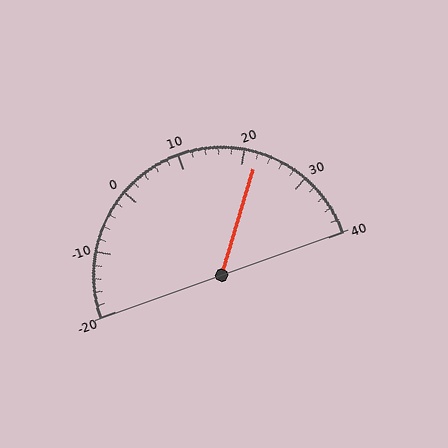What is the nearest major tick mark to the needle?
The nearest major tick mark is 20.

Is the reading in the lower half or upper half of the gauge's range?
The reading is in the upper half of the range (-20 to 40).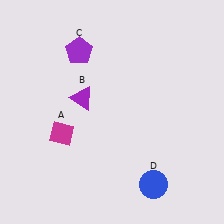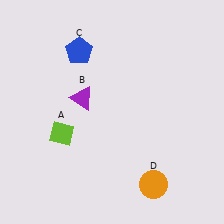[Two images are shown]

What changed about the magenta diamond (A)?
In Image 1, A is magenta. In Image 2, it changed to lime.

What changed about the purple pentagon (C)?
In Image 1, C is purple. In Image 2, it changed to blue.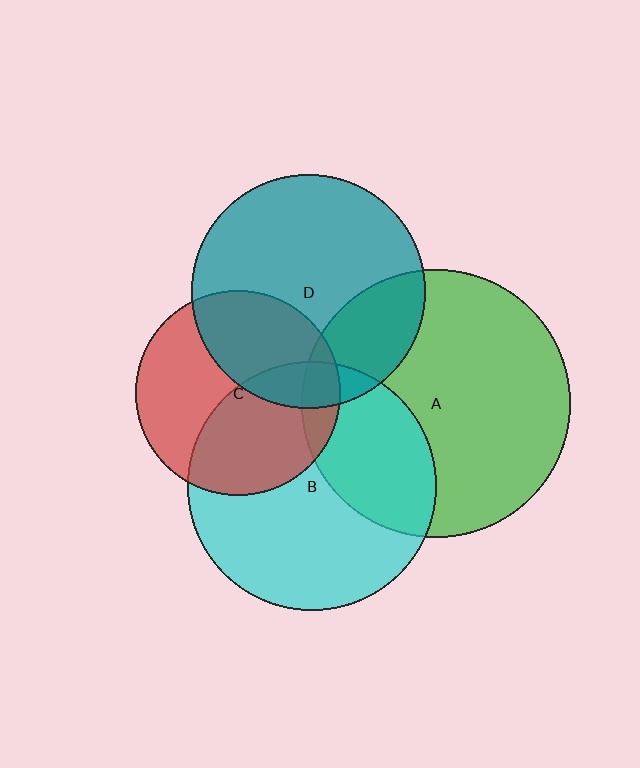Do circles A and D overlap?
Yes.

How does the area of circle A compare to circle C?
Approximately 1.7 times.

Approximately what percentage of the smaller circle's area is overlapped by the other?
Approximately 25%.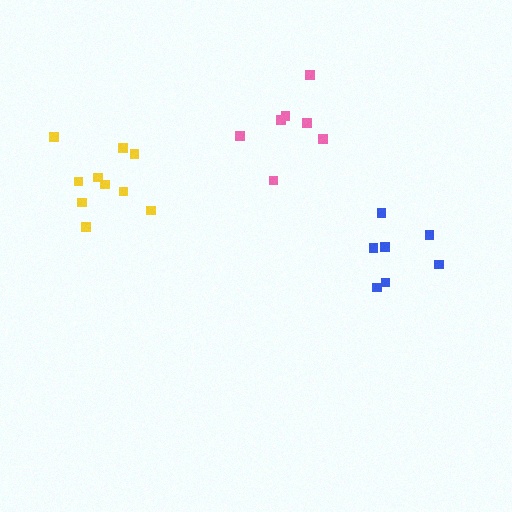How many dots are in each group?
Group 1: 7 dots, Group 2: 7 dots, Group 3: 10 dots (24 total).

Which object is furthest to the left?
The yellow cluster is leftmost.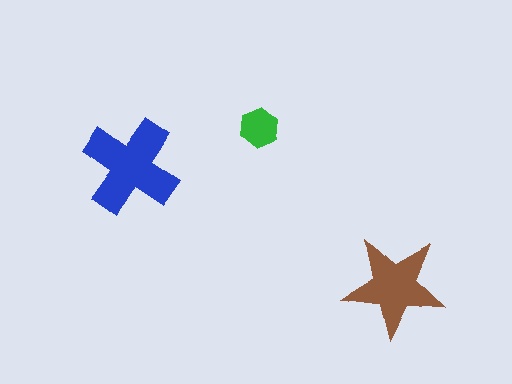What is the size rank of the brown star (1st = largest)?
2nd.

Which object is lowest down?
The brown star is bottommost.